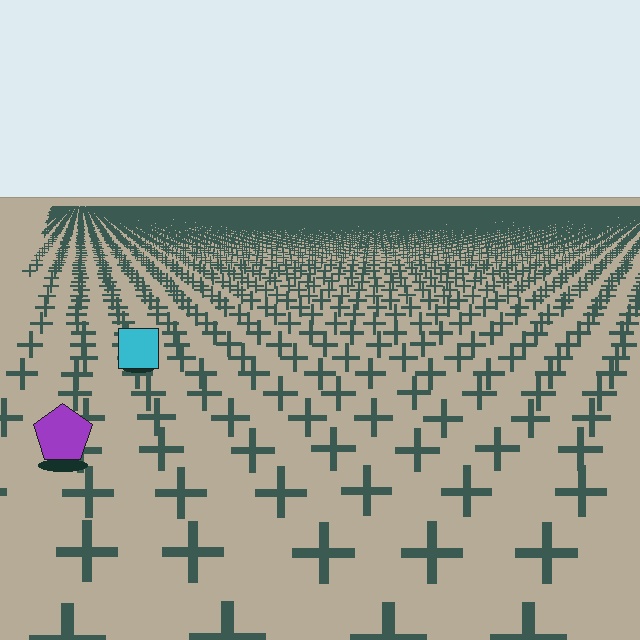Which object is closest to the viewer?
The purple pentagon is closest. The texture marks near it are larger and more spread out.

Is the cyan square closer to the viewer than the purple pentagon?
No. The purple pentagon is closer — you can tell from the texture gradient: the ground texture is coarser near it.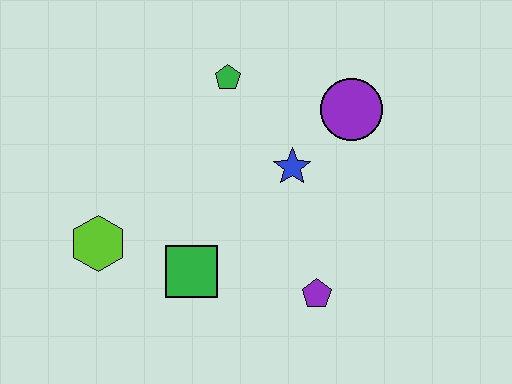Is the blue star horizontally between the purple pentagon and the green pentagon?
Yes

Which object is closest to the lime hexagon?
The green square is closest to the lime hexagon.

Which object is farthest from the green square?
The purple circle is farthest from the green square.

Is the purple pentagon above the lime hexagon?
No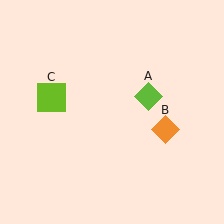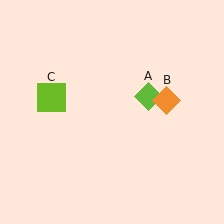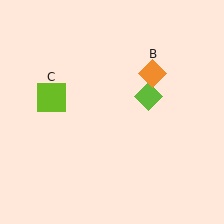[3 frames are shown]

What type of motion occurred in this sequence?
The orange diamond (object B) rotated counterclockwise around the center of the scene.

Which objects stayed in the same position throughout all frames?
Lime diamond (object A) and lime square (object C) remained stationary.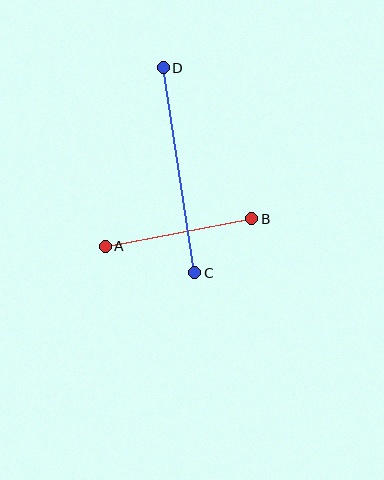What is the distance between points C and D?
The distance is approximately 207 pixels.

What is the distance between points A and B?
The distance is approximately 149 pixels.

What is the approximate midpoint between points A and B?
The midpoint is at approximately (179, 232) pixels.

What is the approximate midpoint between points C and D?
The midpoint is at approximately (179, 170) pixels.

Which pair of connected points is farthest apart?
Points C and D are farthest apart.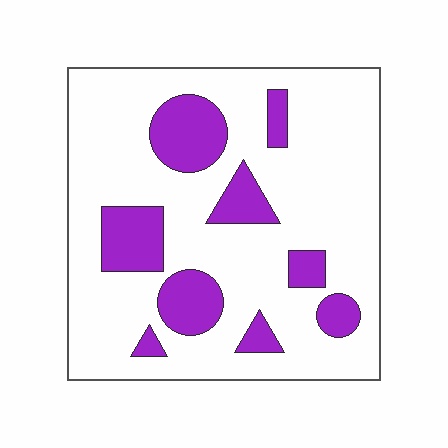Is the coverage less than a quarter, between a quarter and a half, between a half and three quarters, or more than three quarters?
Less than a quarter.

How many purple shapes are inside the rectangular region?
9.